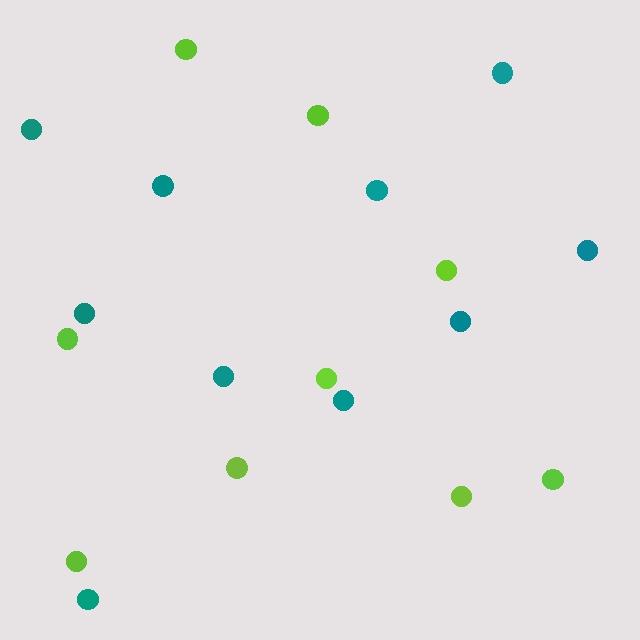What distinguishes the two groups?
There are 2 groups: one group of teal circles (10) and one group of lime circles (9).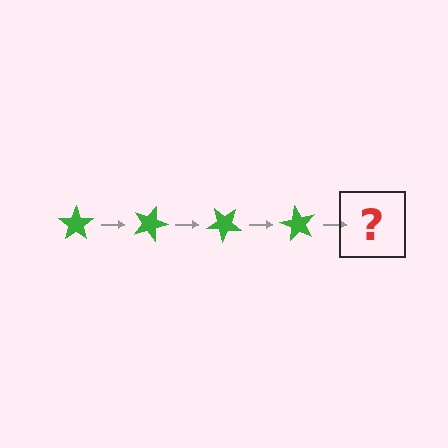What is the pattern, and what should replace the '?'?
The pattern is that the star rotates 20 degrees each step. The '?' should be a green star rotated 80 degrees.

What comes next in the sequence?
The next element should be a green star rotated 80 degrees.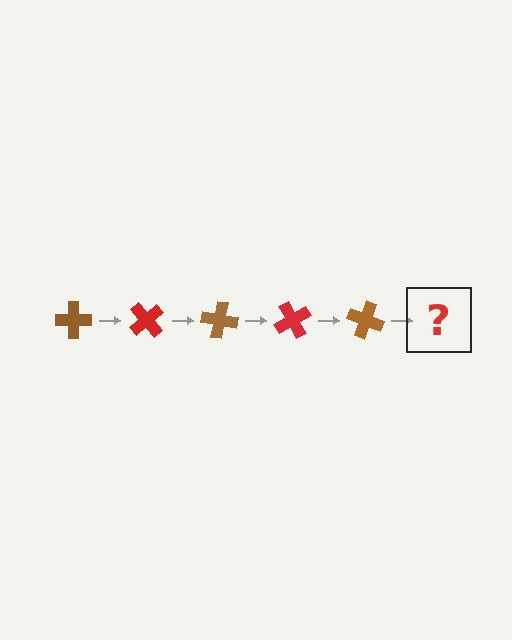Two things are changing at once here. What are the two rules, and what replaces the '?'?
The two rules are that it rotates 50 degrees each step and the color cycles through brown and red. The '?' should be a red cross, rotated 250 degrees from the start.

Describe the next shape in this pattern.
It should be a red cross, rotated 250 degrees from the start.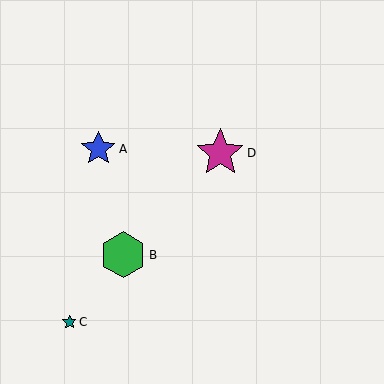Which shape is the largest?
The magenta star (labeled D) is the largest.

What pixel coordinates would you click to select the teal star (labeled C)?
Click at (69, 322) to select the teal star C.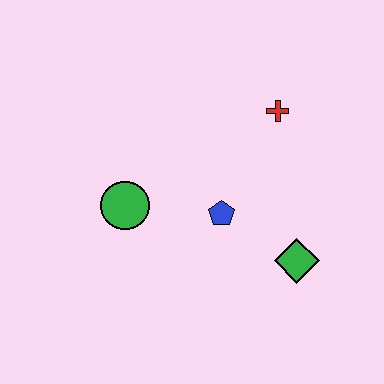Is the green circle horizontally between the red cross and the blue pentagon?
No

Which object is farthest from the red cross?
The green circle is farthest from the red cross.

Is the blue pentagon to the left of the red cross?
Yes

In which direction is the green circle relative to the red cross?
The green circle is to the left of the red cross.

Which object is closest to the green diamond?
The blue pentagon is closest to the green diamond.